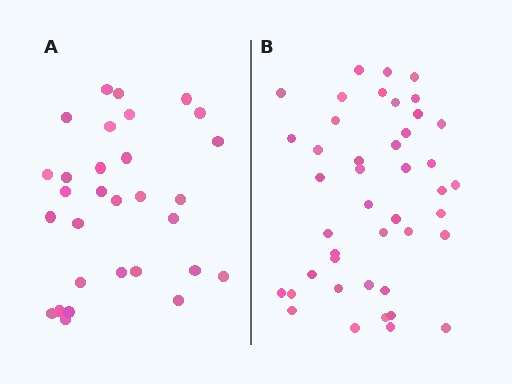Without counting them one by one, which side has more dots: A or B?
Region B (the right region) has more dots.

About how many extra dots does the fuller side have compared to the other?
Region B has approximately 15 more dots than region A.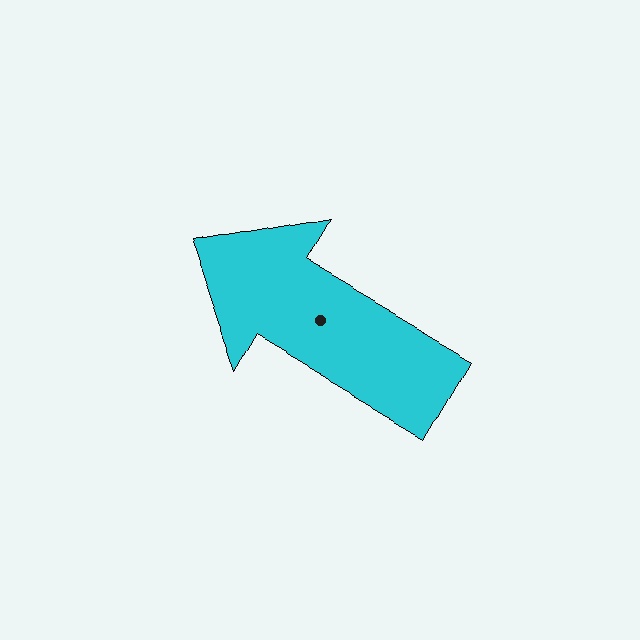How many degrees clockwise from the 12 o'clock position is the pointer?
Approximately 300 degrees.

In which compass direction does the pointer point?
Northwest.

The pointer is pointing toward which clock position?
Roughly 10 o'clock.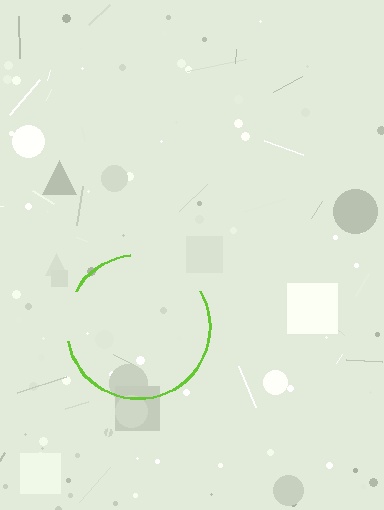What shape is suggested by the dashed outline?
The dashed outline suggests a circle.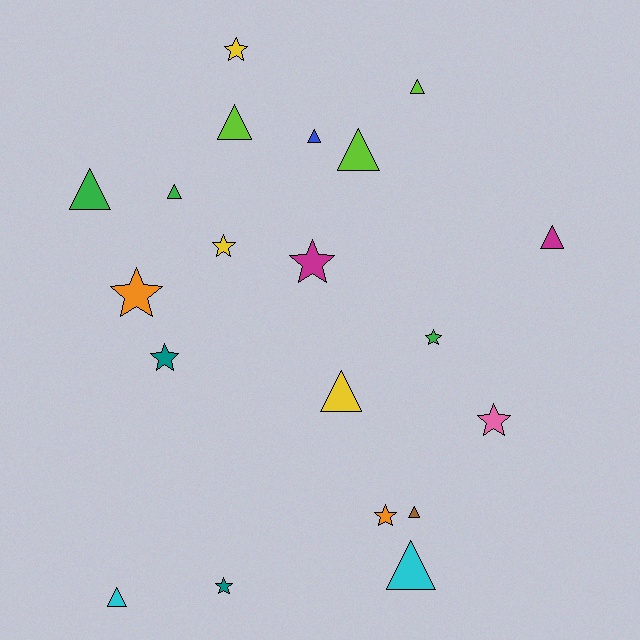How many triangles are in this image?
There are 11 triangles.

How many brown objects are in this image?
There is 1 brown object.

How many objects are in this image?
There are 20 objects.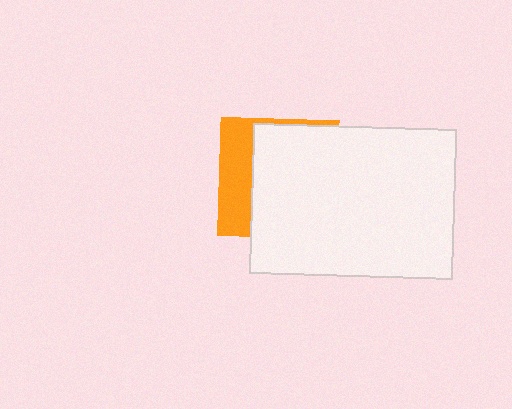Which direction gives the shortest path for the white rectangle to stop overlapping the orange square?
Moving right gives the shortest separation.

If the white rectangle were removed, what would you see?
You would see the complete orange square.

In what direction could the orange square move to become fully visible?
The orange square could move left. That would shift it out from behind the white rectangle entirely.